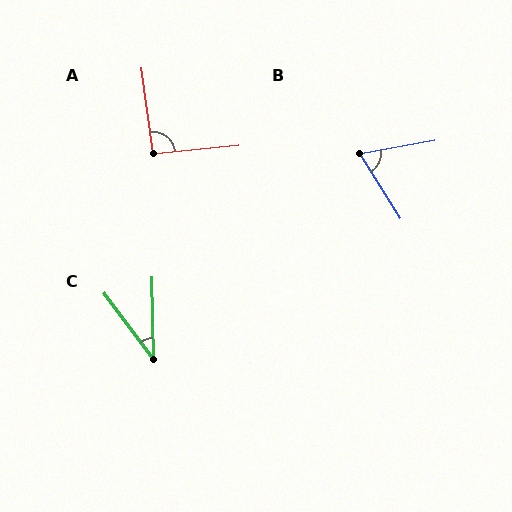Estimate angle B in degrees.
Approximately 68 degrees.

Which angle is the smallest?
C, at approximately 36 degrees.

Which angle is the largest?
A, at approximately 92 degrees.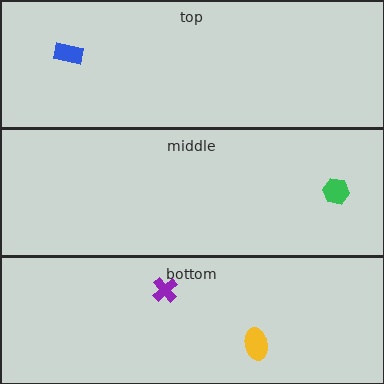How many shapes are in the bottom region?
2.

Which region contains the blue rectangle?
The top region.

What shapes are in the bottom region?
The yellow ellipse, the purple cross.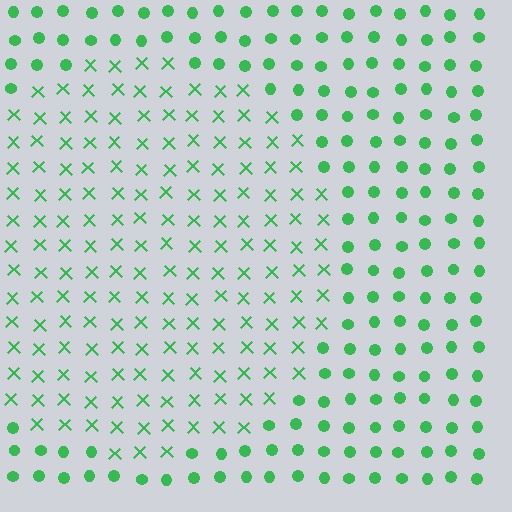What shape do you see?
I see a circle.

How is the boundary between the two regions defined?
The boundary is defined by a change in element shape: X marks inside vs. circles outside. All elements share the same color and spacing.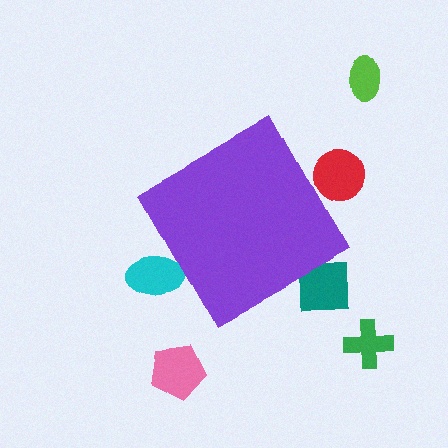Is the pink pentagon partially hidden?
No, the pink pentagon is fully visible.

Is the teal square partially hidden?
Yes, the teal square is partially hidden behind the purple diamond.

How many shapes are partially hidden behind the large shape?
3 shapes are partially hidden.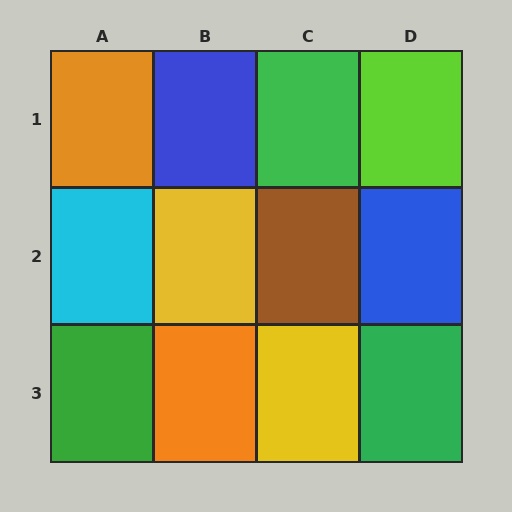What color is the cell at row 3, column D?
Green.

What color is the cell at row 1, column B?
Blue.